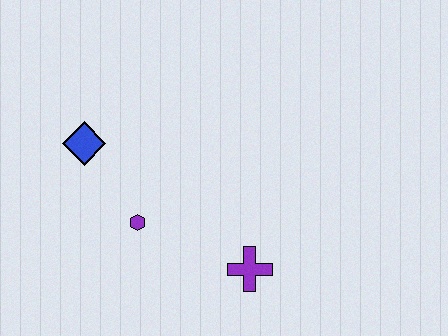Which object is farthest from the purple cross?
The blue diamond is farthest from the purple cross.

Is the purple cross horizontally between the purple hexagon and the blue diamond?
No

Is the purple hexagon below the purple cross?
No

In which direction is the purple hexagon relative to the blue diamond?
The purple hexagon is below the blue diamond.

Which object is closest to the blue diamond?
The purple hexagon is closest to the blue diamond.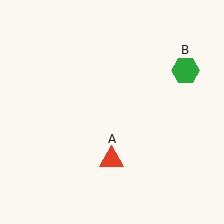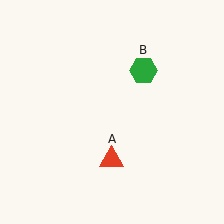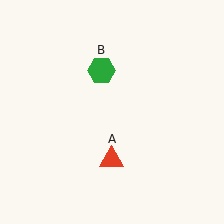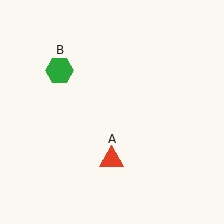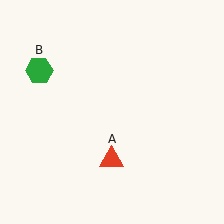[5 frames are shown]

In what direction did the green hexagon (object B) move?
The green hexagon (object B) moved left.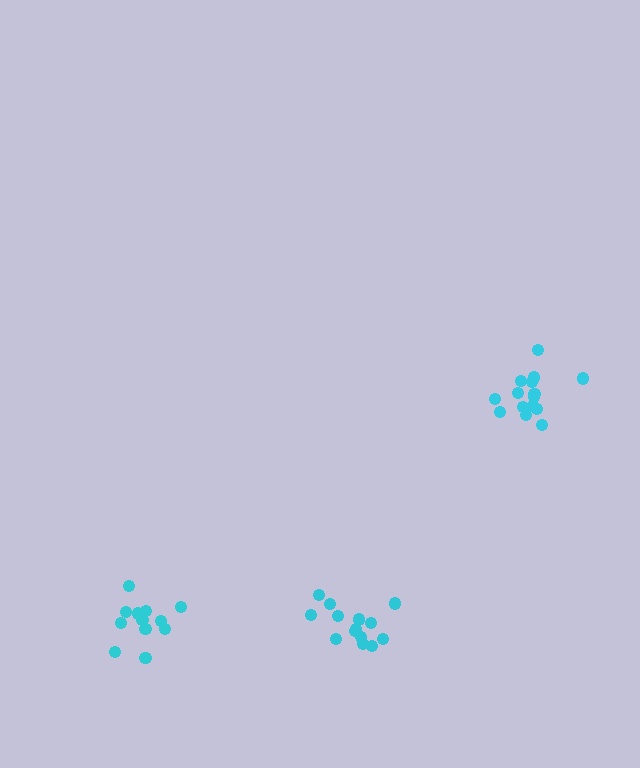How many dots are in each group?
Group 1: 15 dots, Group 2: 12 dots, Group 3: 14 dots (41 total).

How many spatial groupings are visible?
There are 3 spatial groupings.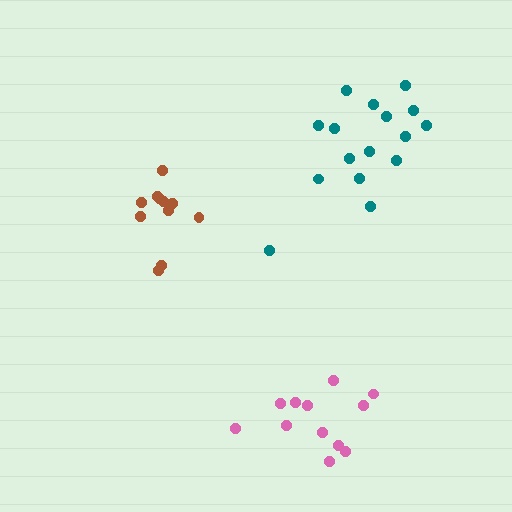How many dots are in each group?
Group 1: 11 dots, Group 2: 16 dots, Group 3: 12 dots (39 total).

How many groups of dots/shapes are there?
There are 3 groups.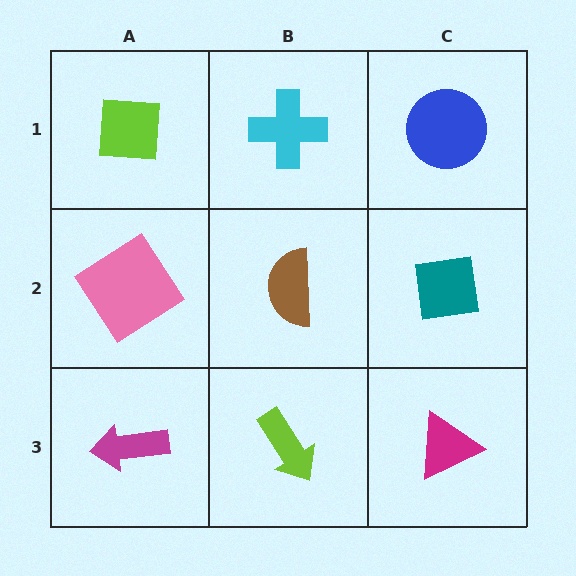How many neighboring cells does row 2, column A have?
3.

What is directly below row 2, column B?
A lime arrow.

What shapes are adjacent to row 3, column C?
A teal square (row 2, column C), a lime arrow (row 3, column B).